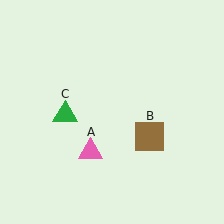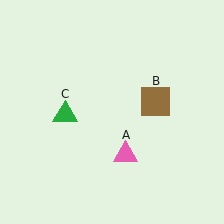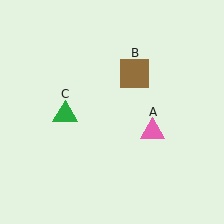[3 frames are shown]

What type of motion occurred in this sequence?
The pink triangle (object A), brown square (object B) rotated counterclockwise around the center of the scene.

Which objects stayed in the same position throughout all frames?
Green triangle (object C) remained stationary.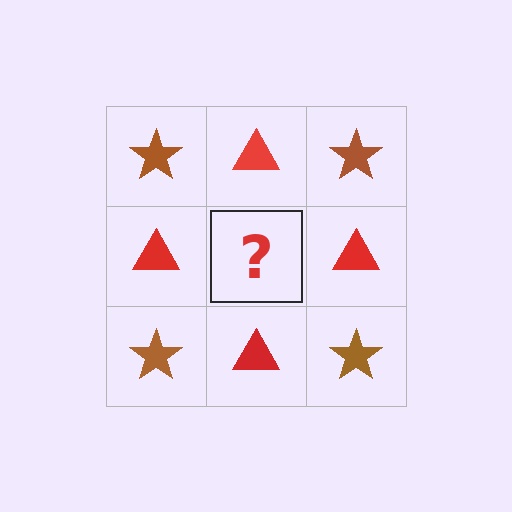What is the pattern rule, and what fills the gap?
The rule is that it alternates brown star and red triangle in a checkerboard pattern. The gap should be filled with a brown star.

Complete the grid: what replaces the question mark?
The question mark should be replaced with a brown star.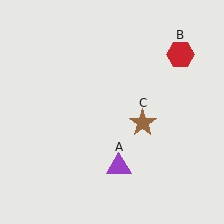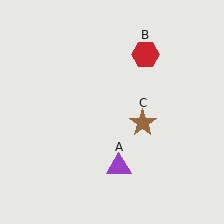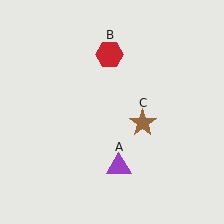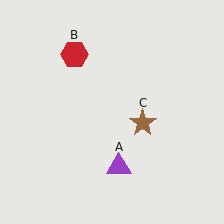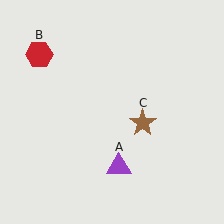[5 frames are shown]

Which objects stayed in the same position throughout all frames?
Purple triangle (object A) and brown star (object C) remained stationary.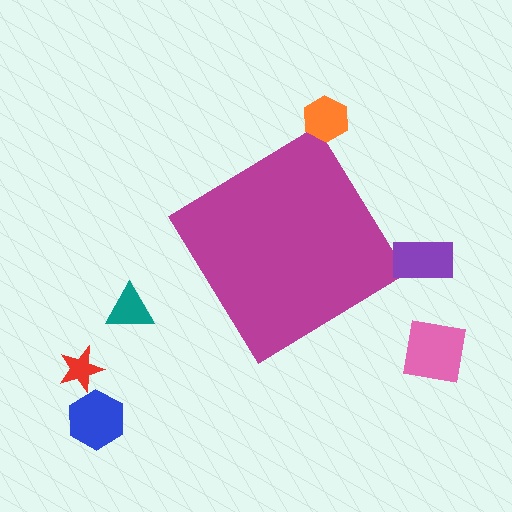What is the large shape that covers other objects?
A magenta diamond.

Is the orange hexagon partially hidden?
No, the orange hexagon is fully visible.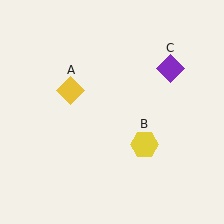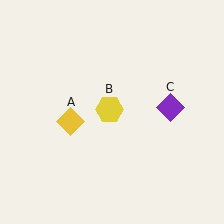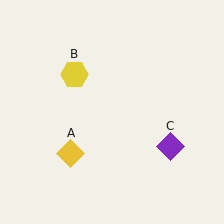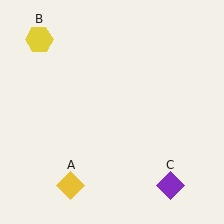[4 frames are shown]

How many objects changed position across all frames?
3 objects changed position: yellow diamond (object A), yellow hexagon (object B), purple diamond (object C).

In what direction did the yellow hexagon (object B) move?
The yellow hexagon (object B) moved up and to the left.